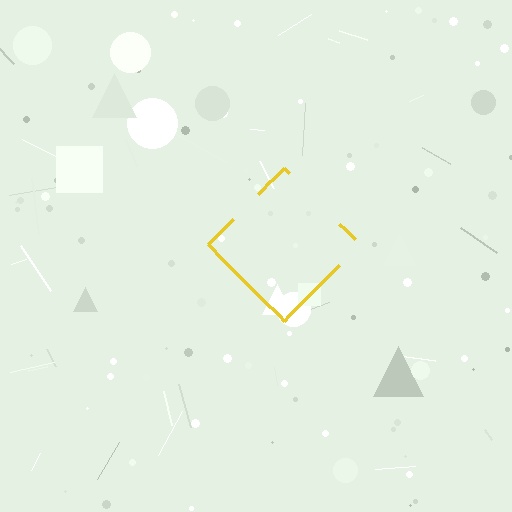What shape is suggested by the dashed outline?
The dashed outline suggests a diamond.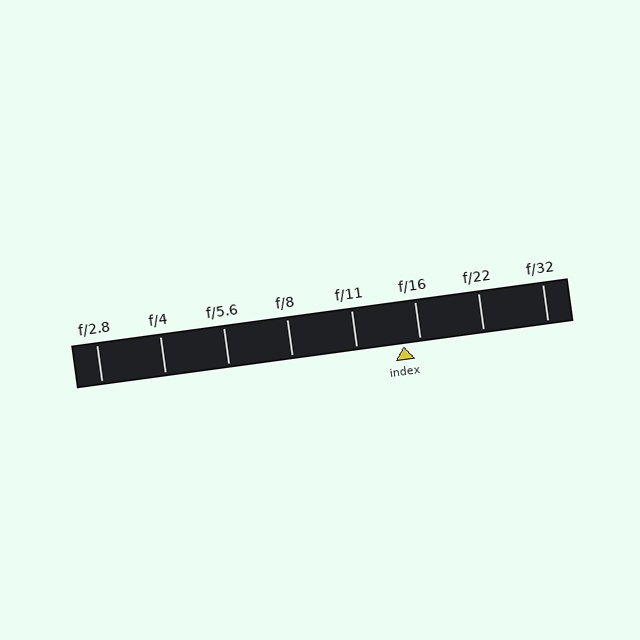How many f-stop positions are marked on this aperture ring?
There are 8 f-stop positions marked.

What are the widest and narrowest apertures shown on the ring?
The widest aperture shown is f/2.8 and the narrowest is f/32.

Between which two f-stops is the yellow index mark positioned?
The index mark is between f/11 and f/16.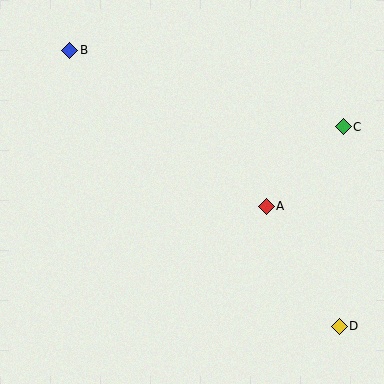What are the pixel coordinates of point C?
Point C is at (343, 127).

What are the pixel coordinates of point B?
Point B is at (70, 50).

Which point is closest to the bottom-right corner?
Point D is closest to the bottom-right corner.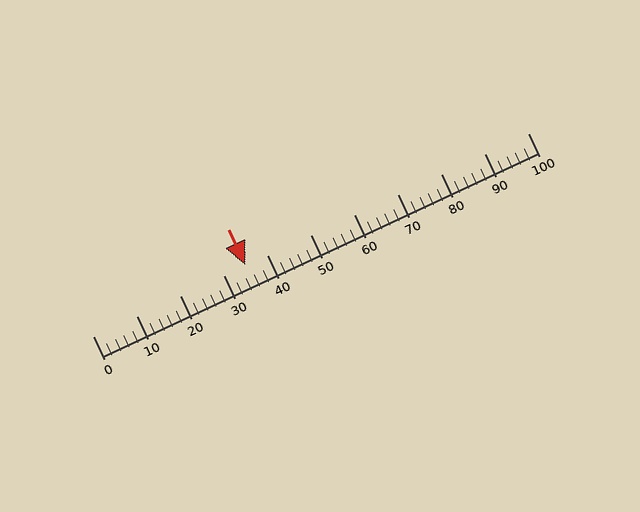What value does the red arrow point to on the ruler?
The red arrow points to approximately 35.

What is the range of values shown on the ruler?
The ruler shows values from 0 to 100.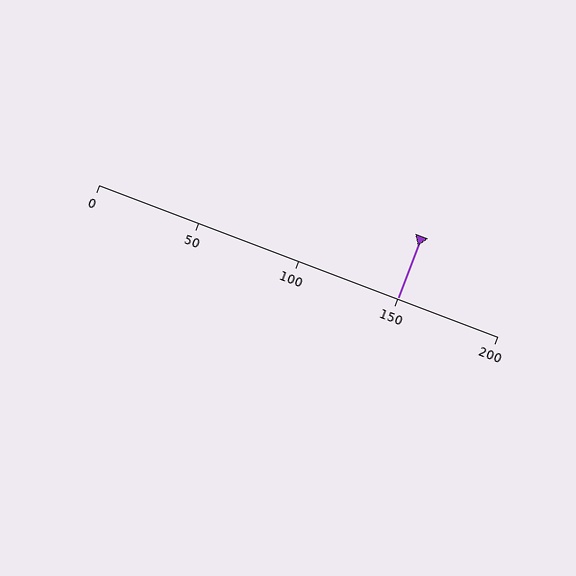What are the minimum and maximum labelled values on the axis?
The axis runs from 0 to 200.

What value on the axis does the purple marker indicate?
The marker indicates approximately 150.